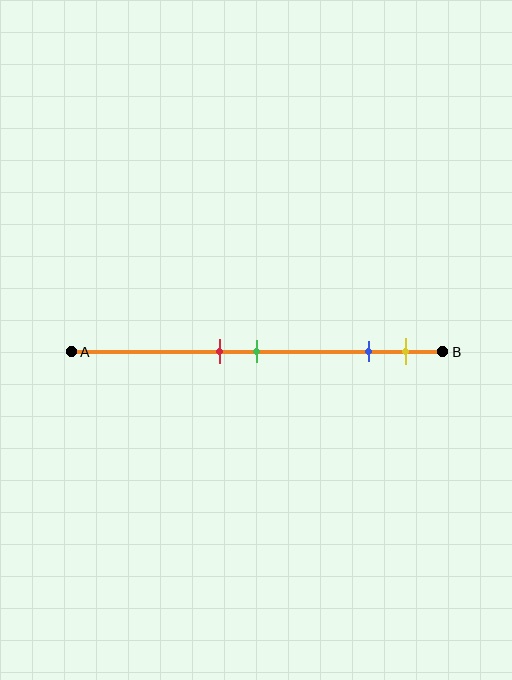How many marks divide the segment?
There are 4 marks dividing the segment.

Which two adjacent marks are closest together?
The red and green marks are the closest adjacent pair.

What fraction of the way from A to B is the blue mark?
The blue mark is approximately 80% (0.8) of the way from A to B.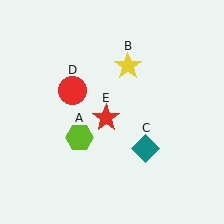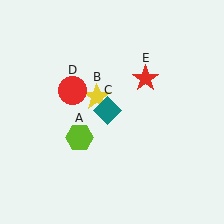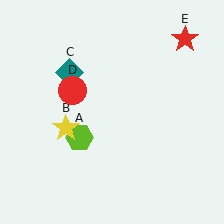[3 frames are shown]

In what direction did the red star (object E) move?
The red star (object E) moved up and to the right.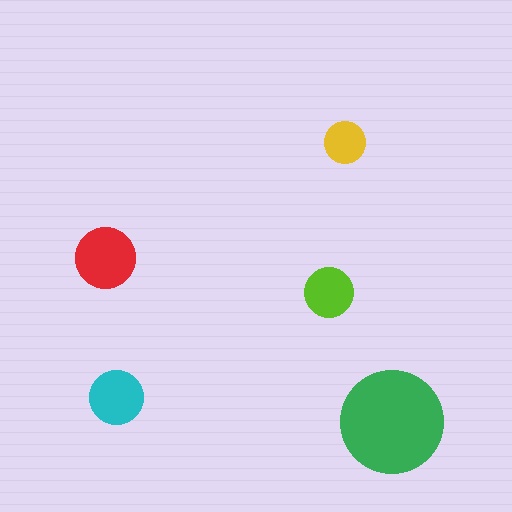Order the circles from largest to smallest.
the green one, the red one, the cyan one, the lime one, the yellow one.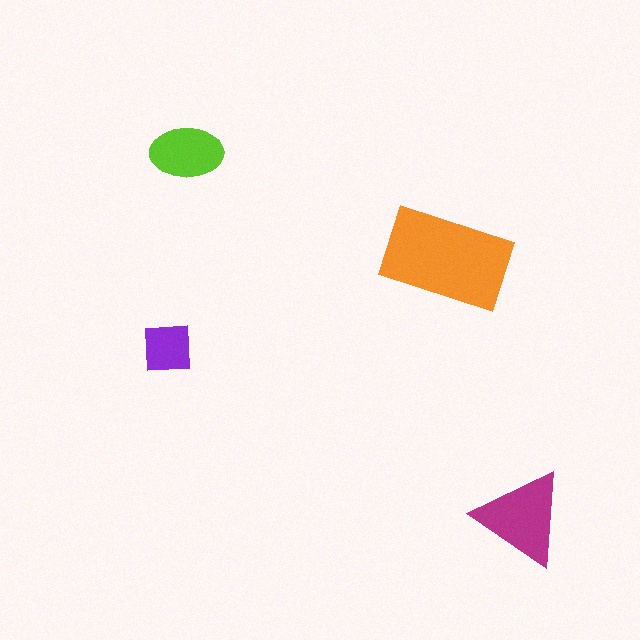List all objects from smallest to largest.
The purple square, the lime ellipse, the magenta triangle, the orange rectangle.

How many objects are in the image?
There are 4 objects in the image.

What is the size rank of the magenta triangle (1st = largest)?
2nd.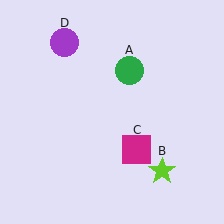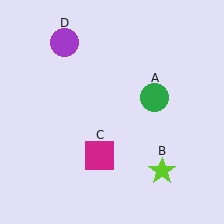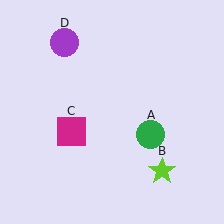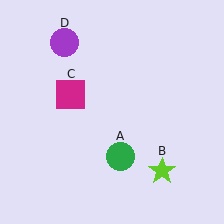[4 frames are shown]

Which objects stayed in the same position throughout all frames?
Lime star (object B) and purple circle (object D) remained stationary.